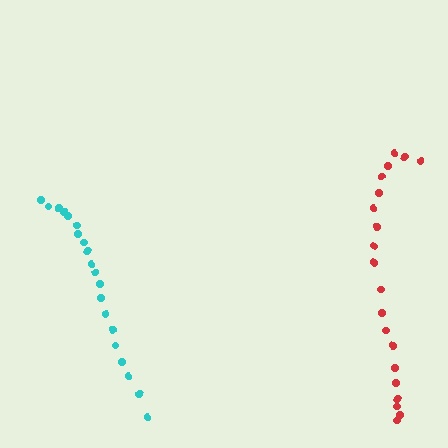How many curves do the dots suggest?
There are 2 distinct paths.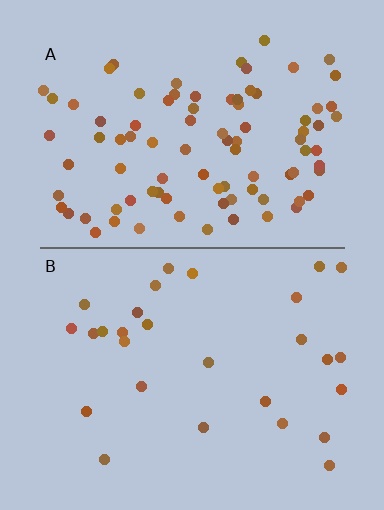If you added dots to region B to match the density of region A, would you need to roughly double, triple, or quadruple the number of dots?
Approximately triple.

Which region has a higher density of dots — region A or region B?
A (the top).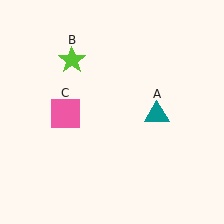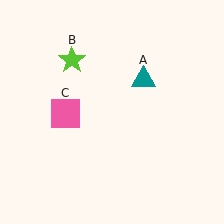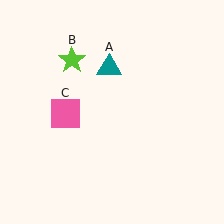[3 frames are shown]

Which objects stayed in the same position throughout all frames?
Lime star (object B) and pink square (object C) remained stationary.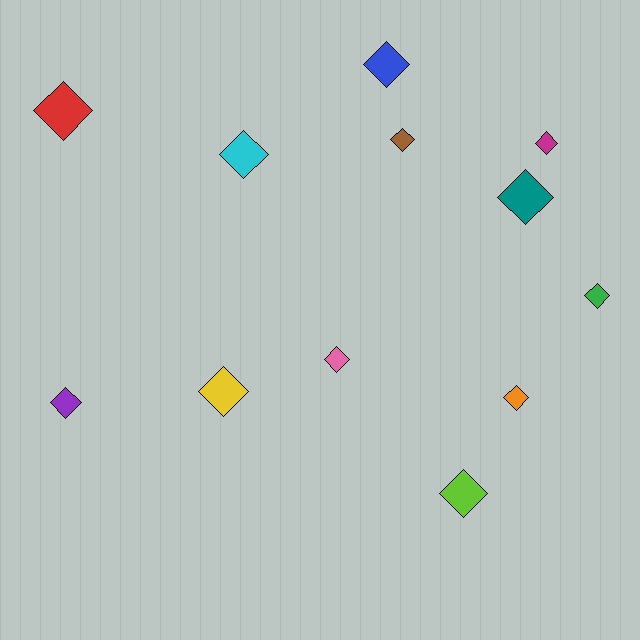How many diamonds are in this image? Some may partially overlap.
There are 12 diamonds.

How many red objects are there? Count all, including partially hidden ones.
There is 1 red object.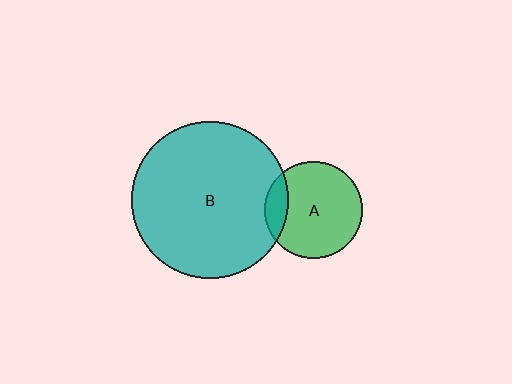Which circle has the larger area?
Circle B (teal).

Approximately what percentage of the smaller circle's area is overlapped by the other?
Approximately 15%.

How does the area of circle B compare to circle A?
Approximately 2.6 times.